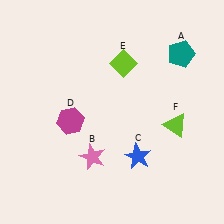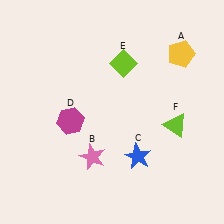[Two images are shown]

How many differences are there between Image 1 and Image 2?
There is 1 difference between the two images.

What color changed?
The pentagon (A) changed from teal in Image 1 to yellow in Image 2.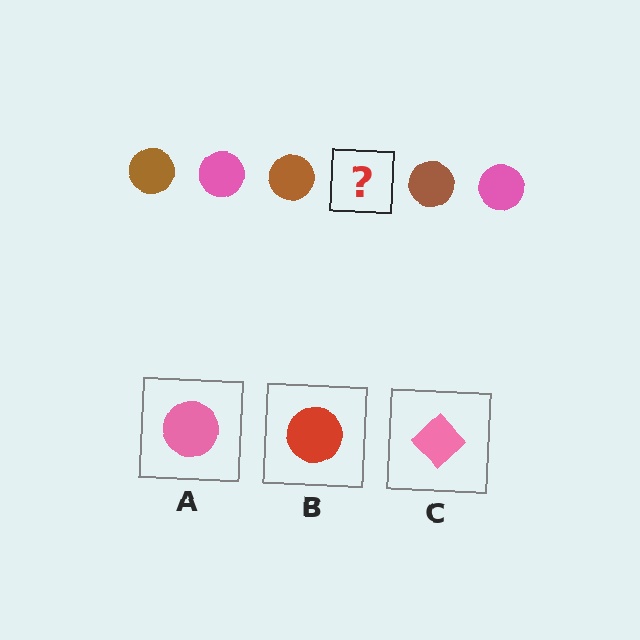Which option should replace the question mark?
Option A.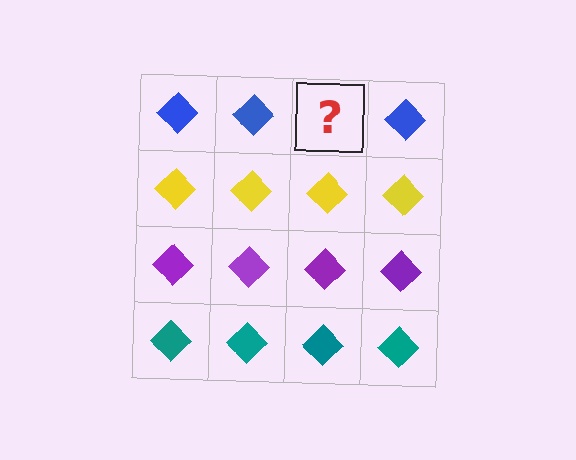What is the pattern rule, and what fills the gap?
The rule is that each row has a consistent color. The gap should be filled with a blue diamond.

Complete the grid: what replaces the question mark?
The question mark should be replaced with a blue diamond.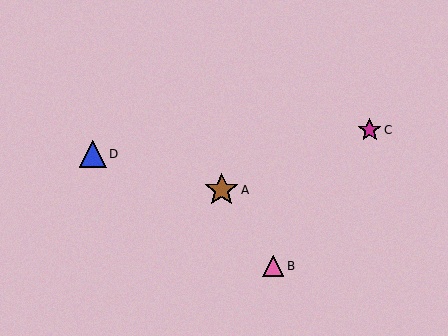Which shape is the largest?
The brown star (labeled A) is the largest.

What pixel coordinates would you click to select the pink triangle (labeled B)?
Click at (273, 266) to select the pink triangle B.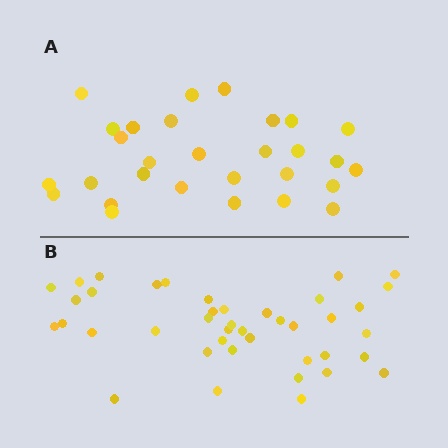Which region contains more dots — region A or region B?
Region B (the bottom region) has more dots.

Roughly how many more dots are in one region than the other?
Region B has roughly 12 or so more dots than region A.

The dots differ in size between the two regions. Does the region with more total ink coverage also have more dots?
No. Region A has more total ink coverage because its dots are larger, but region B actually contains more individual dots. Total area can be misleading — the number of items is what matters here.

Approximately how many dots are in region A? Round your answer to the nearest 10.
About 30 dots. (The exact count is 29, which rounds to 30.)